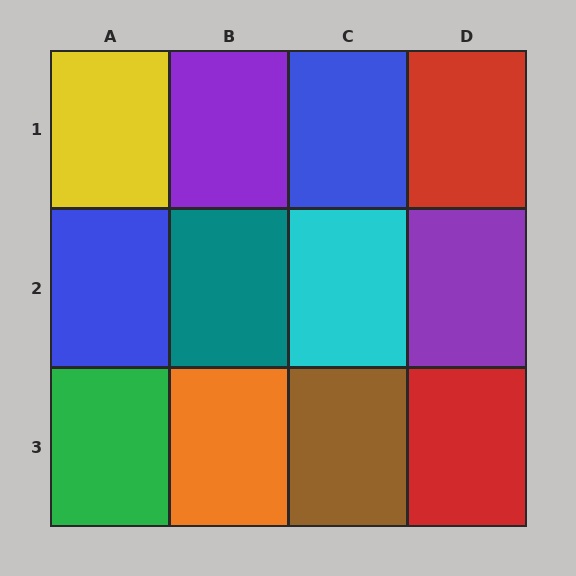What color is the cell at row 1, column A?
Yellow.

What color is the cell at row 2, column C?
Cyan.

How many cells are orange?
1 cell is orange.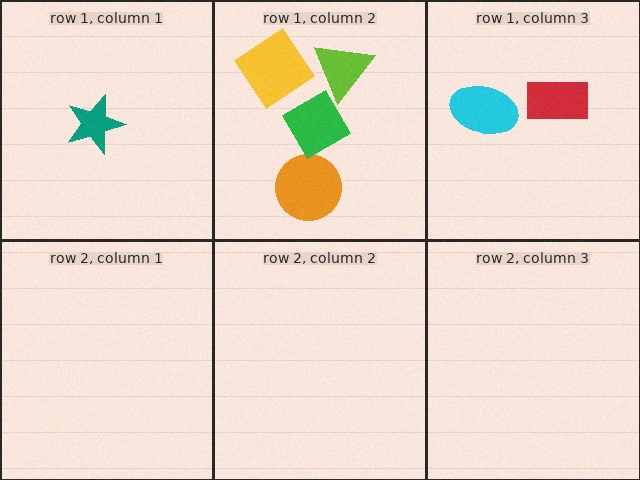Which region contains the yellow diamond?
The row 1, column 2 region.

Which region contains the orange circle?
The row 1, column 2 region.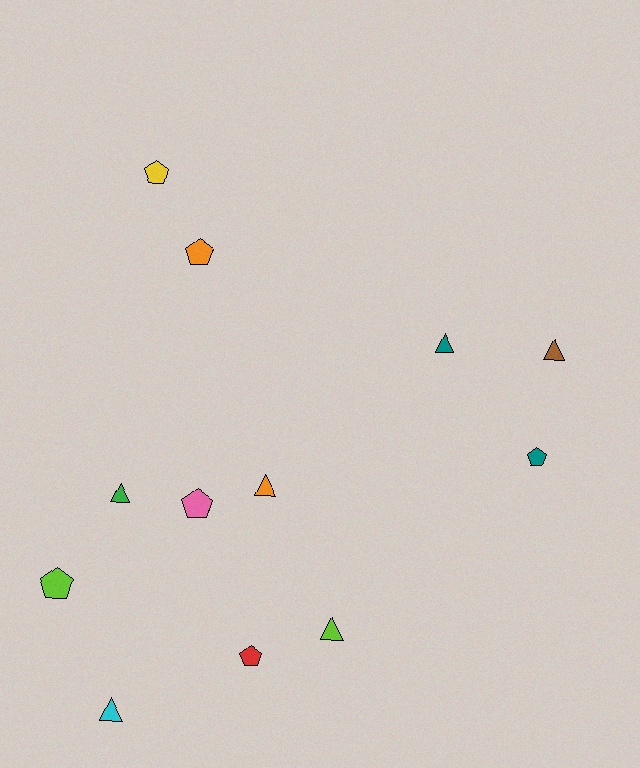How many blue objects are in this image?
There are no blue objects.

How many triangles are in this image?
There are 6 triangles.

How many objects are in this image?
There are 12 objects.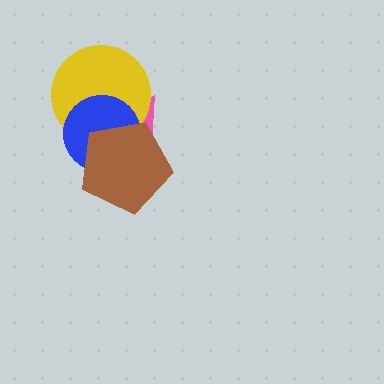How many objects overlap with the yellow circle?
3 objects overlap with the yellow circle.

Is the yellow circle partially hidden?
Yes, it is partially covered by another shape.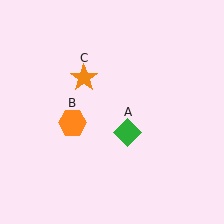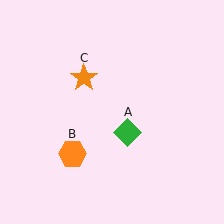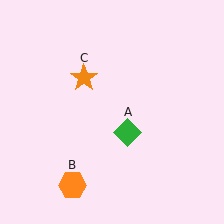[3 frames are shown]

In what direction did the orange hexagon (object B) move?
The orange hexagon (object B) moved down.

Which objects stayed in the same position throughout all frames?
Green diamond (object A) and orange star (object C) remained stationary.